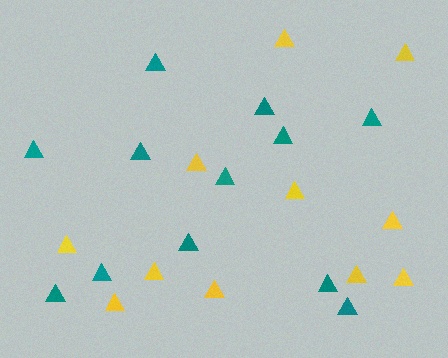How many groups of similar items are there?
There are 2 groups: one group of yellow triangles (11) and one group of teal triangles (12).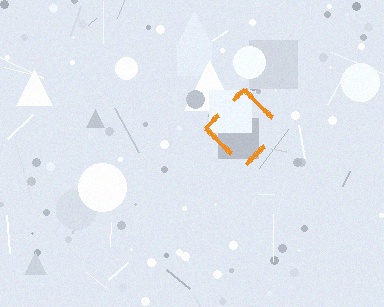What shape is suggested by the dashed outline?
The dashed outline suggests a diamond.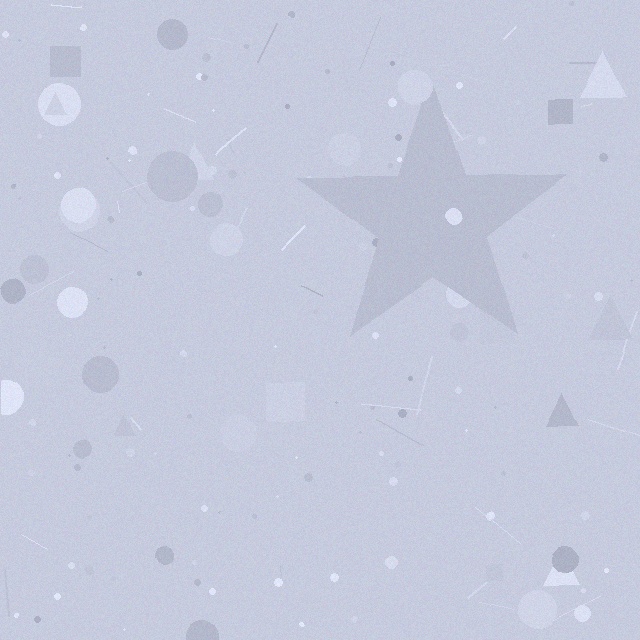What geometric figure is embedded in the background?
A star is embedded in the background.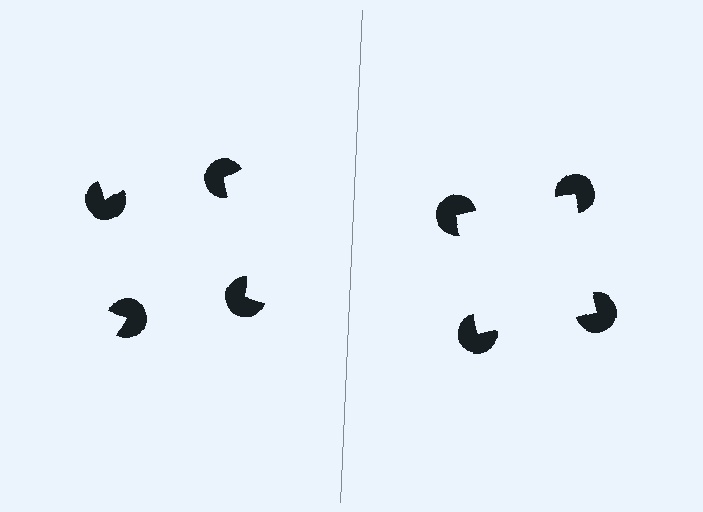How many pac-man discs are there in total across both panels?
8 — 4 on each side.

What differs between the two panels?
The pac-man discs are positioned identically on both sides; only the wedge orientations differ. On the right they align to a square; on the left they are misaligned.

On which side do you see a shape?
An illusory square appears on the right side. On the left side the wedge cuts are rotated, so no coherent shape forms.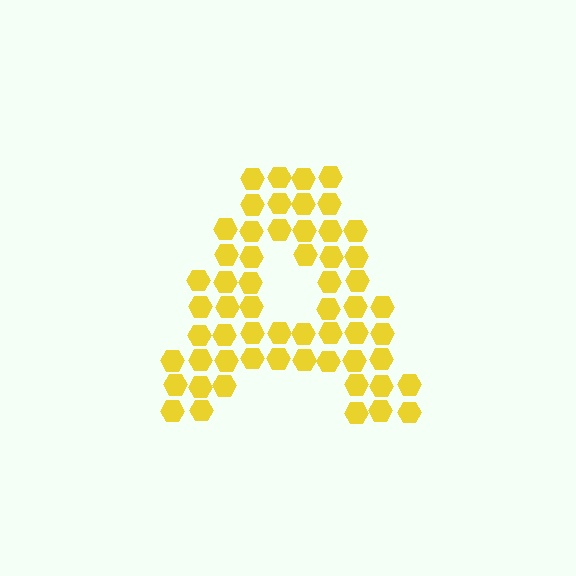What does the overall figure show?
The overall figure shows the letter A.